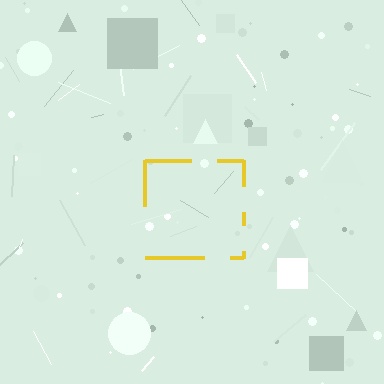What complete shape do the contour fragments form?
The contour fragments form a square.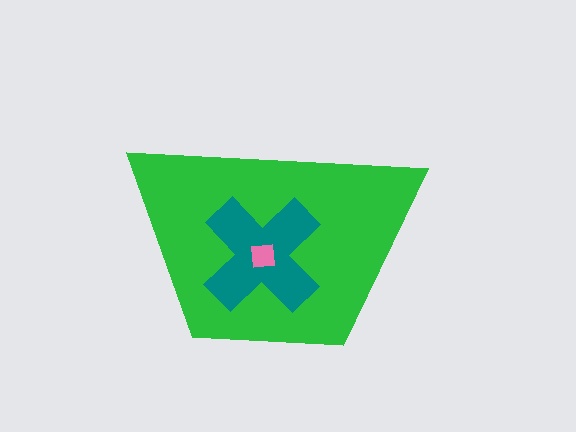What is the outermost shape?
The green trapezoid.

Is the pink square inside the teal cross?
Yes.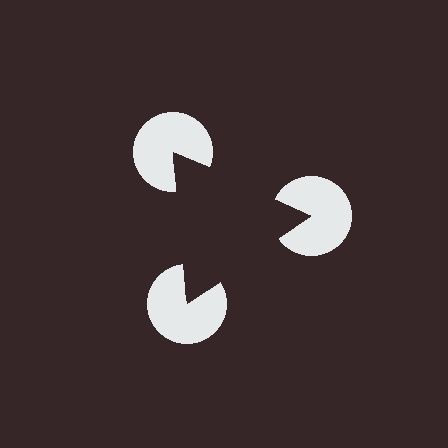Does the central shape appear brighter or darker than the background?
It typically appears slightly darker than the background, even though no actual brightness change is drawn.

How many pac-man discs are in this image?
There are 3 — one at each vertex of the illusory triangle.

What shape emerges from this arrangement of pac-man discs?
An illusory triangle — its edges are inferred from the aligned wedge cuts in the pac-man discs, not physically drawn.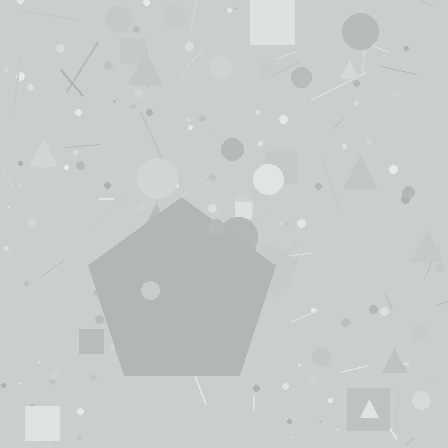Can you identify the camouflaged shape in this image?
The camouflaged shape is a pentagon.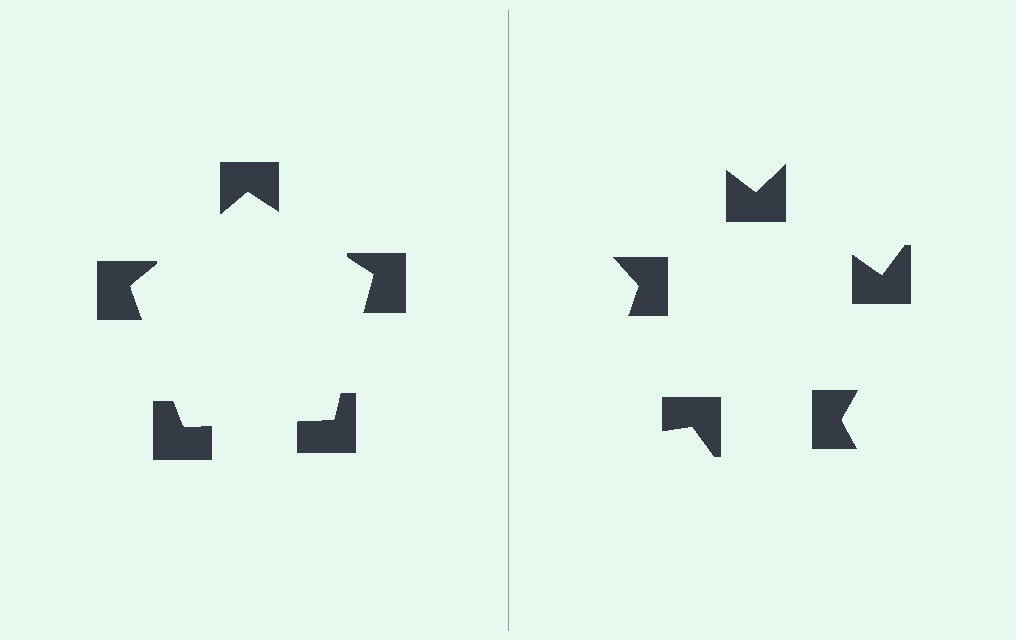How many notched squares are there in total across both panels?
10 — 5 on each side.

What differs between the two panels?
The notched squares are positioned identically on both sides; only the wedge orientations differ. On the left they align to a pentagon; on the right they are misaligned.